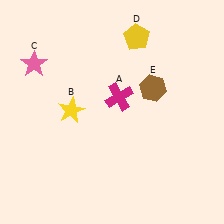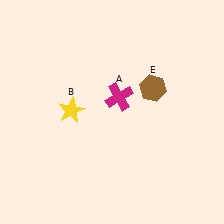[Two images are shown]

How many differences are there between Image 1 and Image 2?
There are 2 differences between the two images.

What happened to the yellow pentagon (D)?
The yellow pentagon (D) was removed in Image 2. It was in the top-right area of Image 1.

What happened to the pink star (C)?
The pink star (C) was removed in Image 2. It was in the top-left area of Image 1.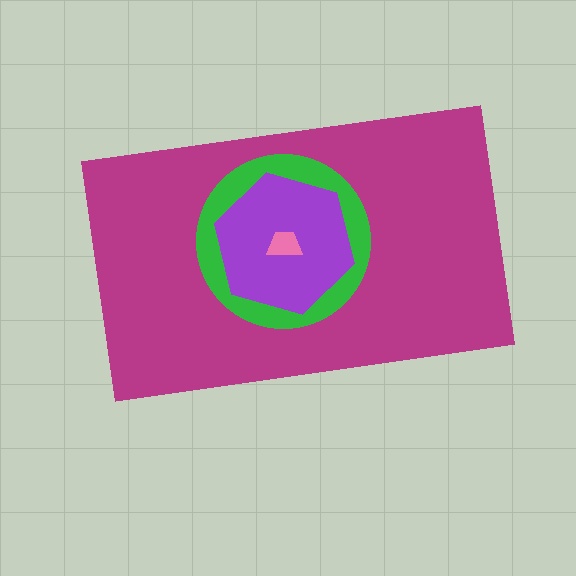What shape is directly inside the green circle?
The purple hexagon.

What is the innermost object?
The pink trapezoid.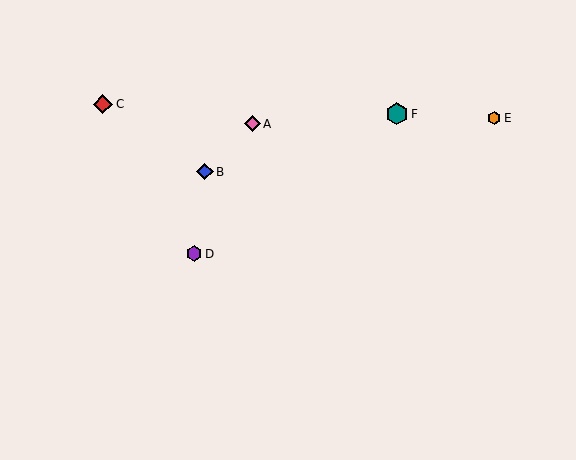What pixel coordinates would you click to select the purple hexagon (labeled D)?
Click at (194, 254) to select the purple hexagon D.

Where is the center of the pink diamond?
The center of the pink diamond is at (252, 124).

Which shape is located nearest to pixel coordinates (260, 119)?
The pink diamond (labeled A) at (252, 124) is nearest to that location.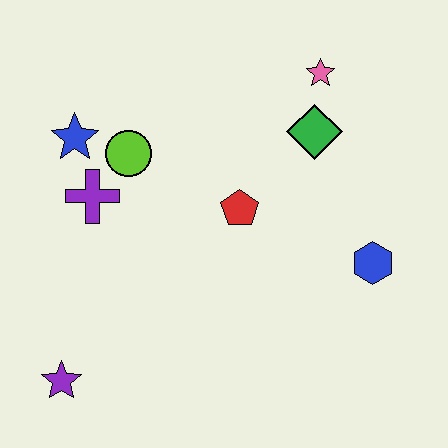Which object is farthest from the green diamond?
The purple star is farthest from the green diamond.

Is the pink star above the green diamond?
Yes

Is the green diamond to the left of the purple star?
No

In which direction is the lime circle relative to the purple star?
The lime circle is above the purple star.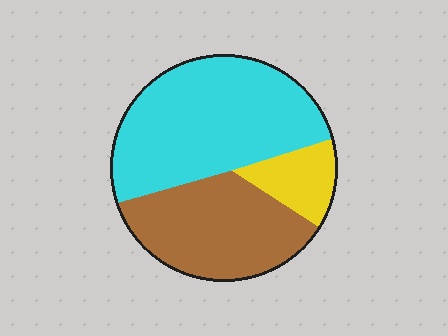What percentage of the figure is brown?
Brown covers 36% of the figure.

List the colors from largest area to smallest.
From largest to smallest: cyan, brown, yellow.